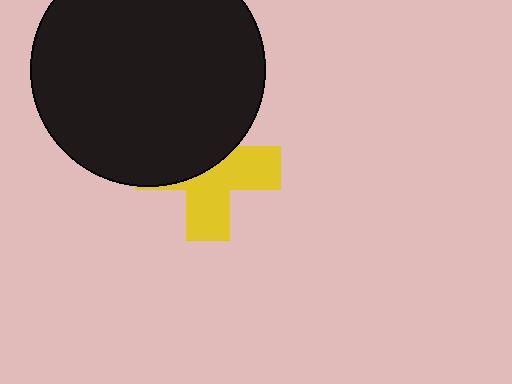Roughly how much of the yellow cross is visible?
About half of it is visible (roughly 51%).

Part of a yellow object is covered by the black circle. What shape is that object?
It is a cross.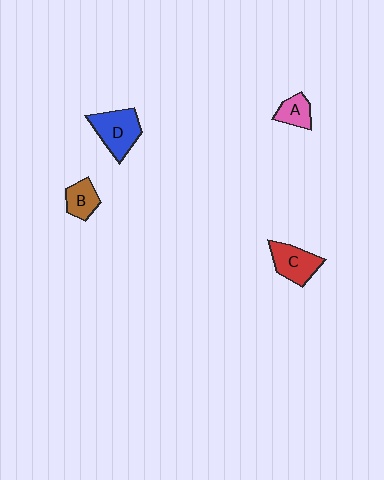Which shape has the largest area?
Shape D (blue).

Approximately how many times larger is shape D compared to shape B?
Approximately 1.7 times.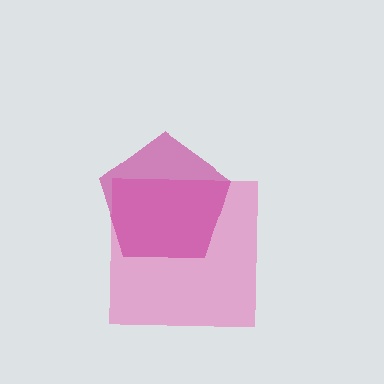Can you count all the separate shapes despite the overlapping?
Yes, there are 2 separate shapes.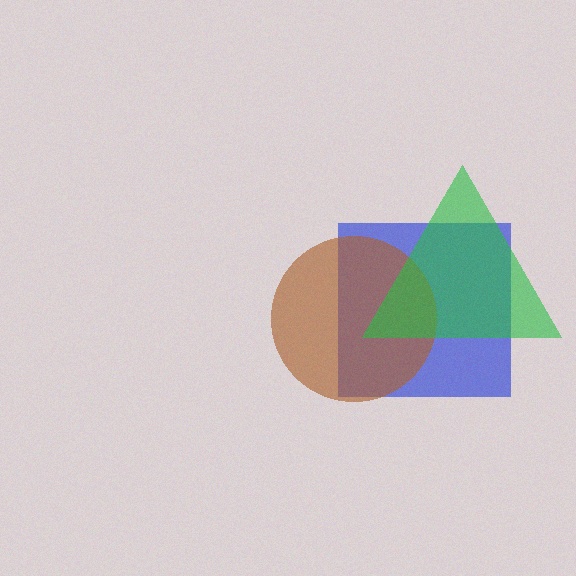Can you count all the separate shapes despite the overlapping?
Yes, there are 3 separate shapes.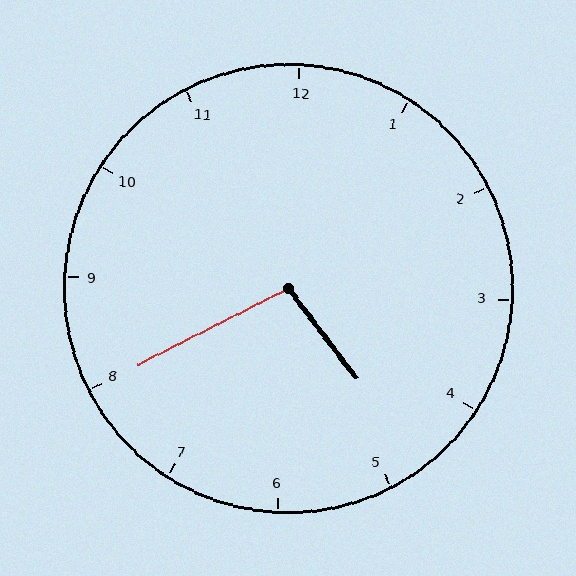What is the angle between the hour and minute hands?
Approximately 100 degrees.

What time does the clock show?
4:40.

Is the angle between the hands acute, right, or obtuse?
It is obtuse.